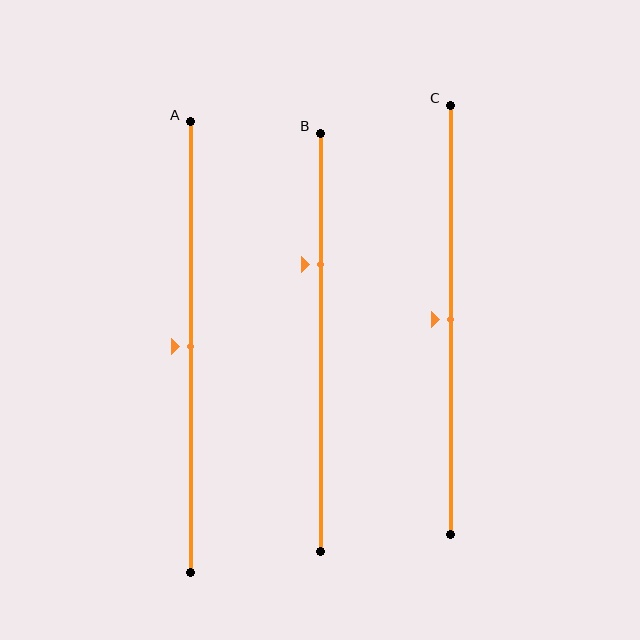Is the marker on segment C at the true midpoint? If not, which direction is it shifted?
Yes, the marker on segment C is at the true midpoint.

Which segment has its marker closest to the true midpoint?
Segment A has its marker closest to the true midpoint.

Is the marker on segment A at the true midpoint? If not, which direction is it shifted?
Yes, the marker on segment A is at the true midpoint.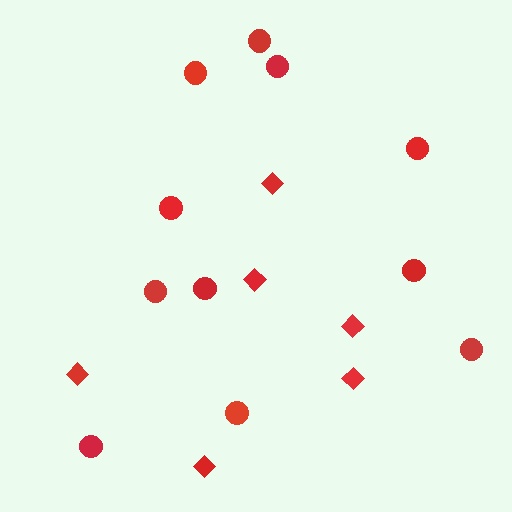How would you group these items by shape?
There are 2 groups: one group of diamonds (6) and one group of circles (11).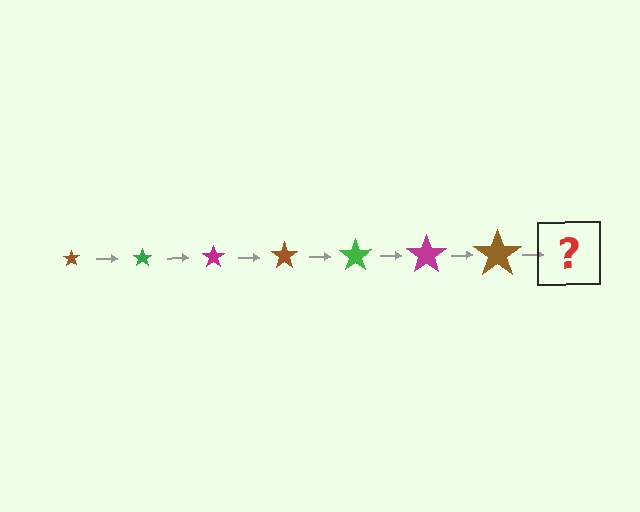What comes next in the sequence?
The next element should be a green star, larger than the previous one.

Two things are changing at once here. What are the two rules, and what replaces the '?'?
The two rules are that the star grows larger each step and the color cycles through brown, green, and magenta. The '?' should be a green star, larger than the previous one.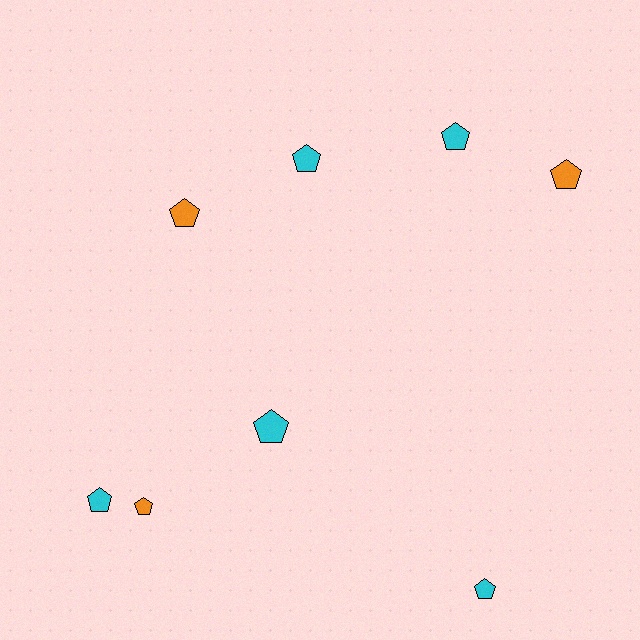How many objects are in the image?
There are 8 objects.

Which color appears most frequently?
Cyan, with 5 objects.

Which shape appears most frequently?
Pentagon, with 8 objects.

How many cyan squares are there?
There are no cyan squares.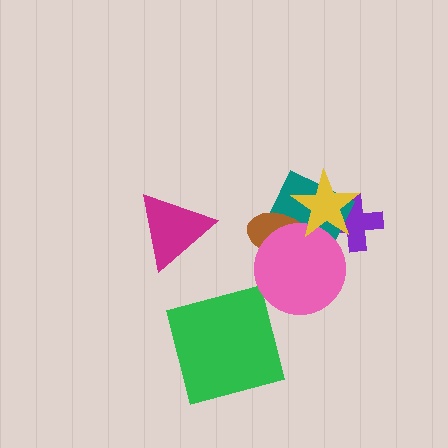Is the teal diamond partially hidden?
Yes, it is partially covered by another shape.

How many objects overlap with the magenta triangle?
0 objects overlap with the magenta triangle.